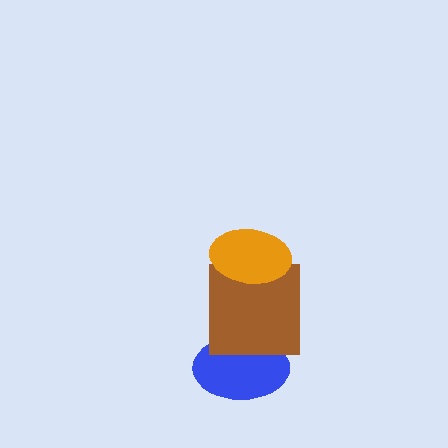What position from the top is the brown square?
The brown square is 2nd from the top.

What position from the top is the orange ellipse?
The orange ellipse is 1st from the top.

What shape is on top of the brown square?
The orange ellipse is on top of the brown square.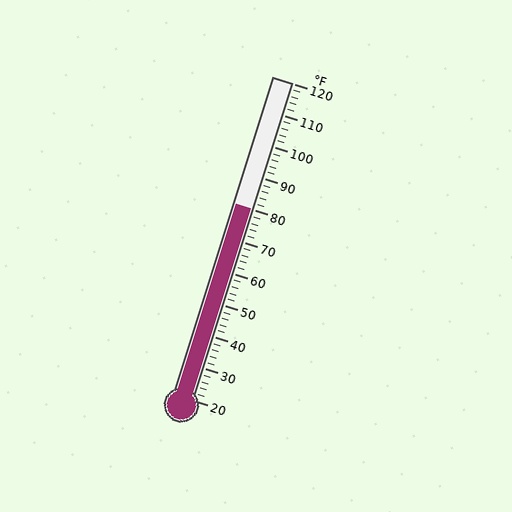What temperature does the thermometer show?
The thermometer shows approximately 80°F.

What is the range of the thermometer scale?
The thermometer scale ranges from 20°F to 120°F.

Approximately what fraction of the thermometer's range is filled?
The thermometer is filled to approximately 60% of its range.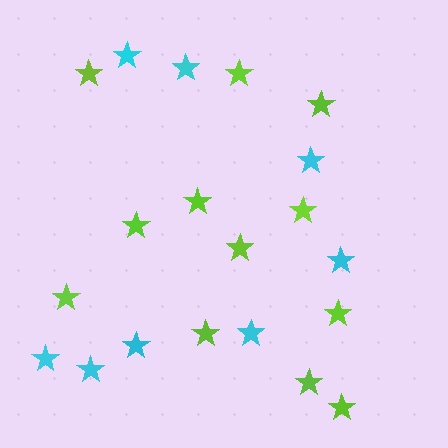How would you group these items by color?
There are 2 groups: one group of cyan stars (8) and one group of lime stars (12).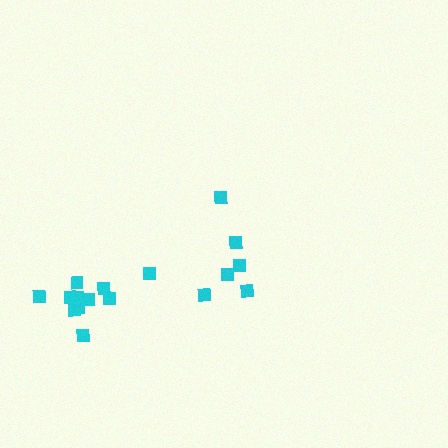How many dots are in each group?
Group 1: 11 dots, Group 2: 6 dots (17 total).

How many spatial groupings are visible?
There are 2 spatial groupings.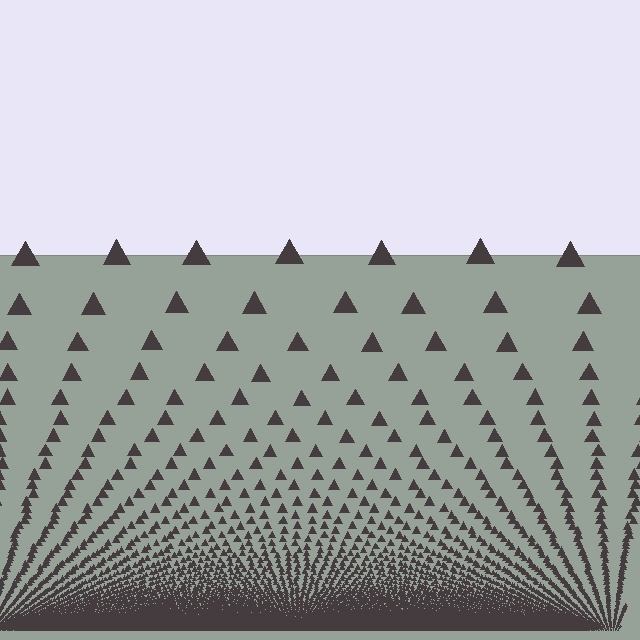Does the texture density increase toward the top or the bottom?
Density increases toward the bottom.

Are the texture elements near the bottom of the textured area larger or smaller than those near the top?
Smaller. The gradient is inverted — elements near the bottom are smaller and denser.